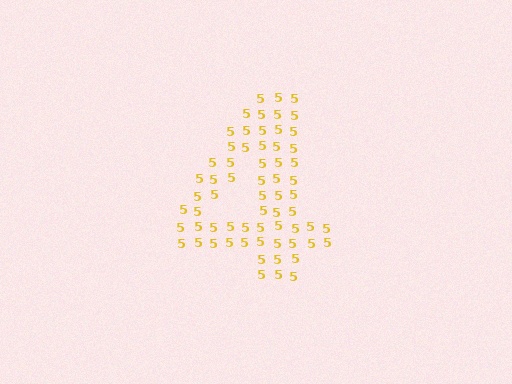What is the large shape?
The large shape is the digit 4.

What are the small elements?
The small elements are digit 5's.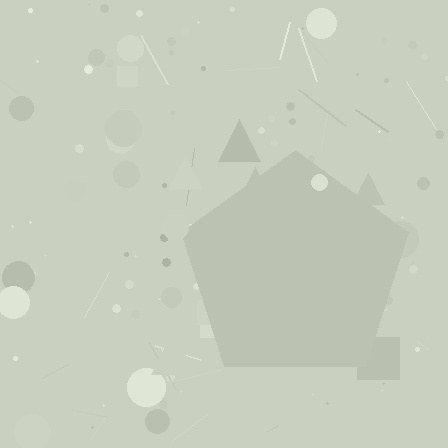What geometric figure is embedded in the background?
A pentagon is embedded in the background.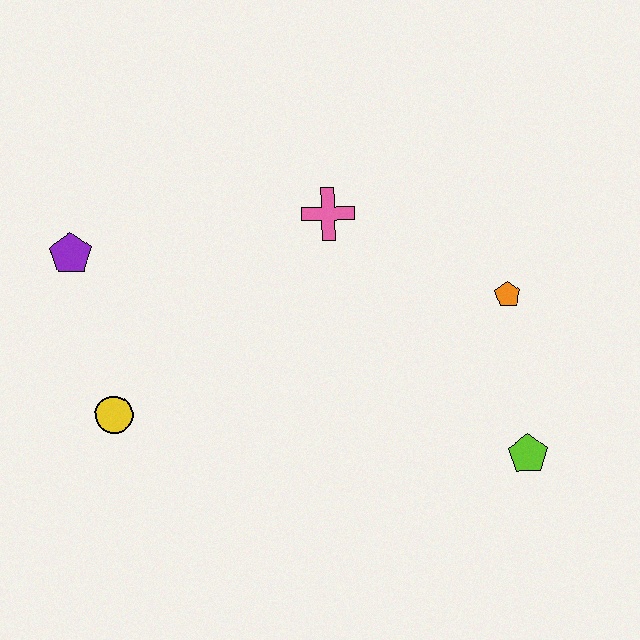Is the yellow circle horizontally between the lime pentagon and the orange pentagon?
No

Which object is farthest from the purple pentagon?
The lime pentagon is farthest from the purple pentagon.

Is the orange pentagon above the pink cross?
No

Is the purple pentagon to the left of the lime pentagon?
Yes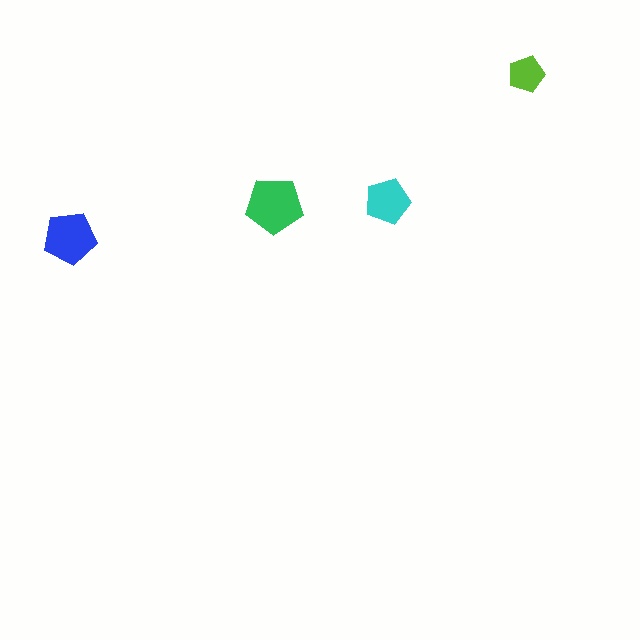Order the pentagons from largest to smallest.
the green one, the blue one, the cyan one, the lime one.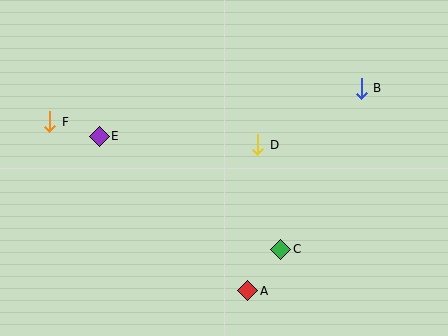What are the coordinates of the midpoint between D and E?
The midpoint between D and E is at (178, 140).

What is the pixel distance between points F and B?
The distance between F and B is 313 pixels.